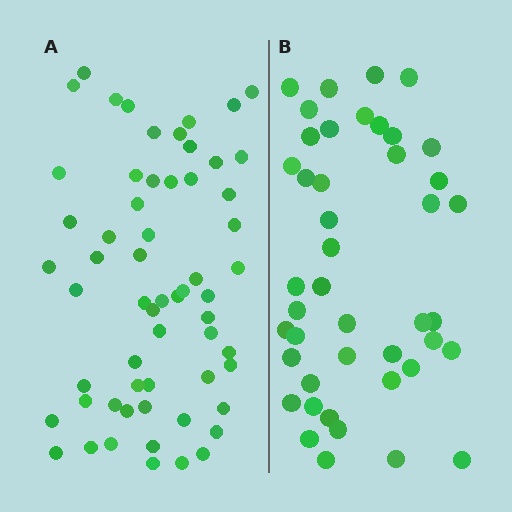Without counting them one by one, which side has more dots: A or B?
Region A (the left region) has more dots.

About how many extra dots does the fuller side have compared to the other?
Region A has approximately 15 more dots than region B.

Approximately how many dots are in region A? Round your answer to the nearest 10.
About 60 dots.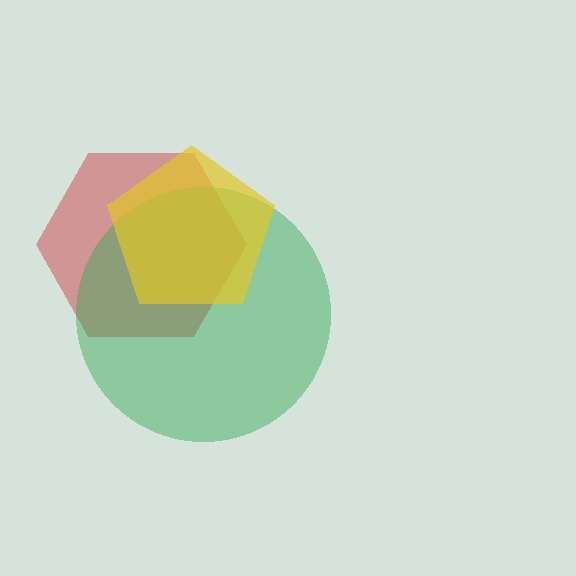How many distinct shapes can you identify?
There are 3 distinct shapes: a red hexagon, a green circle, a yellow pentagon.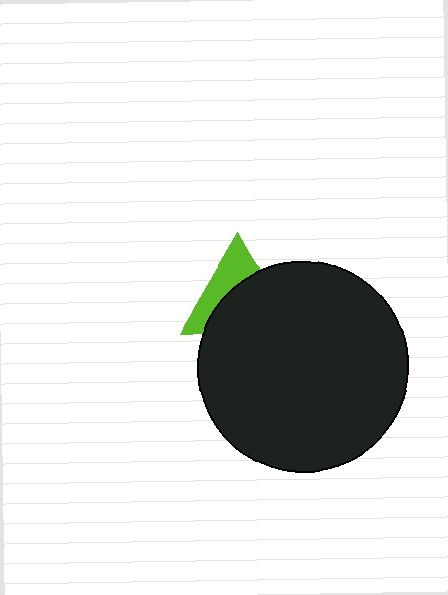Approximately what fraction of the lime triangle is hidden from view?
Roughly 59% of the lime triangle is hidden behind the black circle.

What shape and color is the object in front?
The object in front is a black circle.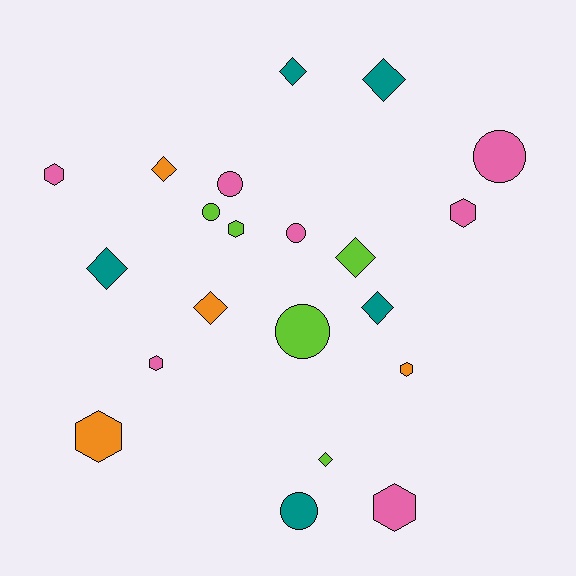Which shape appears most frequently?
Diamond, with 8 objects.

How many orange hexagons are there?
There are 2 orange hexagons.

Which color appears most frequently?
Pink, with 7 objects.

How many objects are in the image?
There are 21 objects.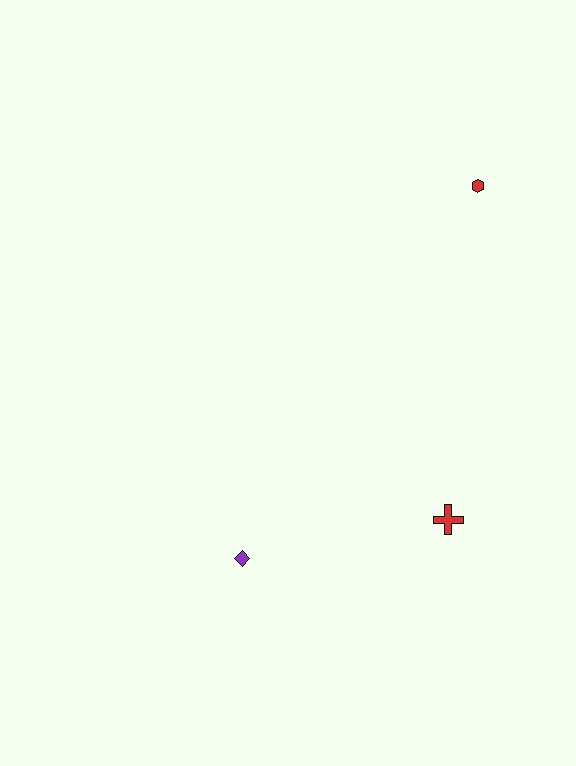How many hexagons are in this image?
There is 1 hexagon.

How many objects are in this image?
There are 3 objects.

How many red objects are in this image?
There are 2 red objects.